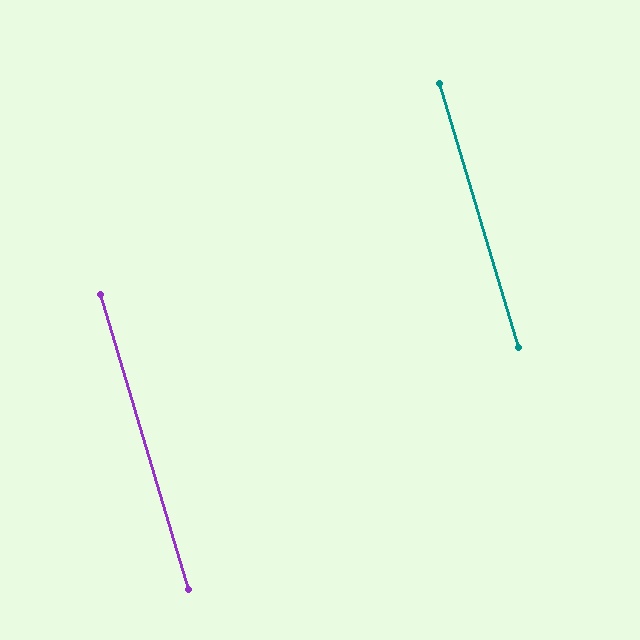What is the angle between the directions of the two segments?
Approximately 0 degrees.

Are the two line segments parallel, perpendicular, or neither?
Parallel — their directions differ by only 0.1°.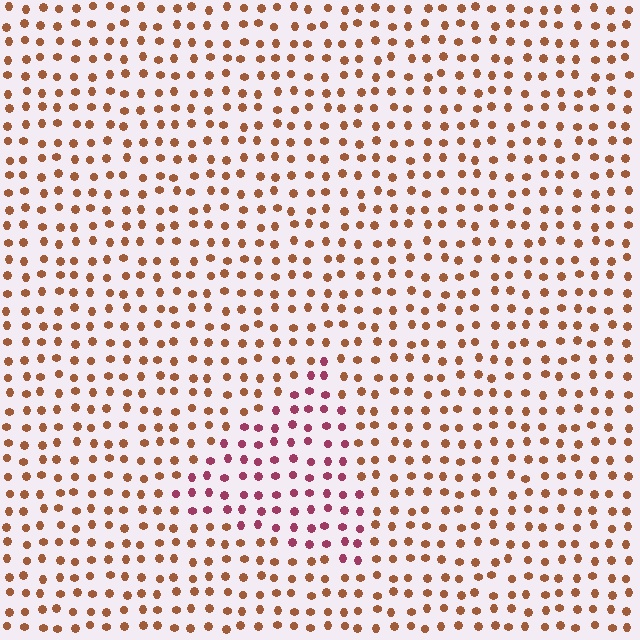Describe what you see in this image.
The image is filled with small brown elements in a uniform arrangement. A triangle-shaped region is visible where the elements are tinted to a slightly different hue, forming a subtle color boundary.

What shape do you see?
I see a triangle.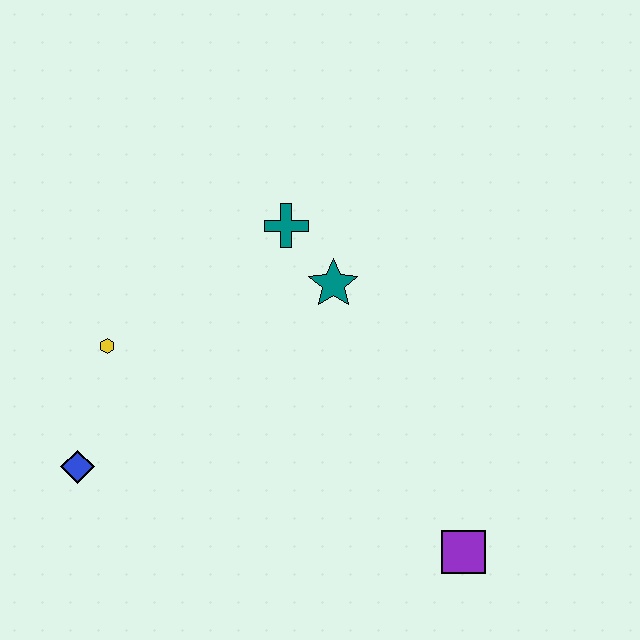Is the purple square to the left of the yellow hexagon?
No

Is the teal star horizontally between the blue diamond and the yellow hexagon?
No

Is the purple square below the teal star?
Yes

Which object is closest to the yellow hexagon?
The blue diamond is closest to the yellow hexagon.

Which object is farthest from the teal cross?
The purple square is farthest from the teal cross.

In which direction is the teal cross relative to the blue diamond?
The teal cross is above the blue diamond.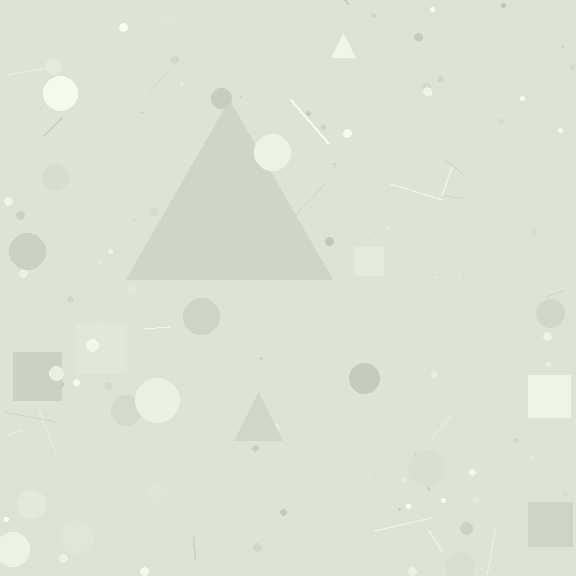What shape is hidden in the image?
A triangle is hidden in the image.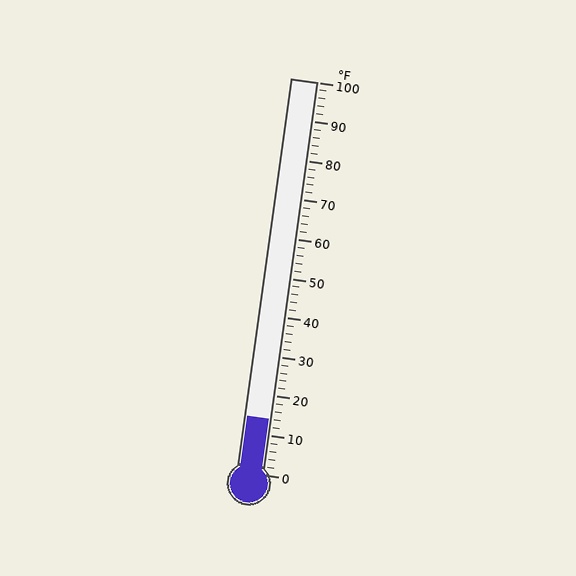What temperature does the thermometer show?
The thermometer shows approximately 14°F.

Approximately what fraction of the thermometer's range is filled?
The thermometer is filled to approximately 15% of its range.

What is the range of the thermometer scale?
The thermometer scale ranges from 0°F to 100°F.